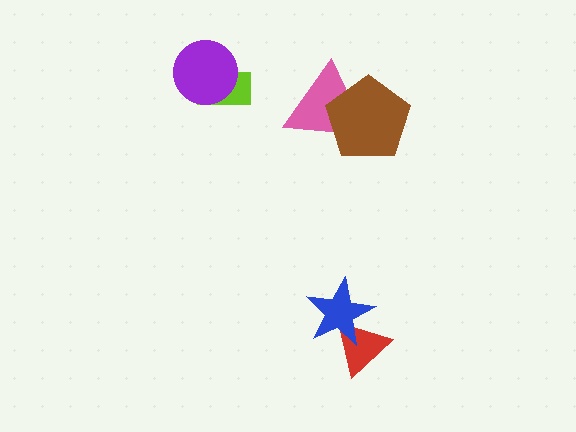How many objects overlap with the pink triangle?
1 object overlaps with the pink triangle.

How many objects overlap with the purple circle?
1 object overlaps with the purple circle.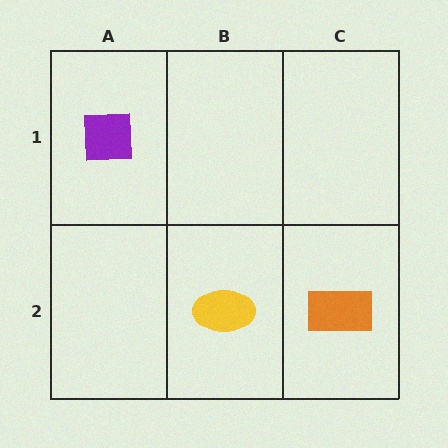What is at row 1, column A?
A purple square.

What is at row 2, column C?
An orange rectangle.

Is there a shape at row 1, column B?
No, that cell is empty.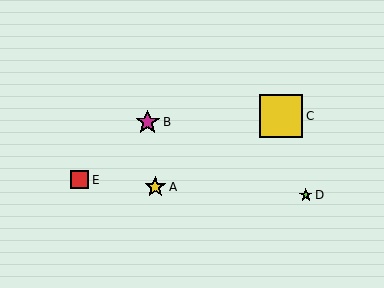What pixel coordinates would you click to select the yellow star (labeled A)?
Click at (155, 187) to select the yellow star A.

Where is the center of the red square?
The center of the red square is at (80, 180).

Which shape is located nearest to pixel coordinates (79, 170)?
The red square (labeled E) at (80, 180) is nearest to that location.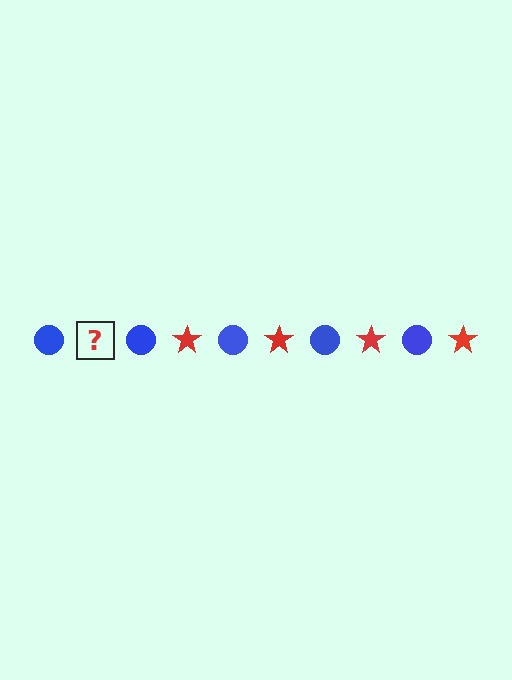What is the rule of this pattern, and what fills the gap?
The rule is that the pattern alternates between blue circle and red star. The gap should be filled with a red star.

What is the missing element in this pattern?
The missing element is a red star.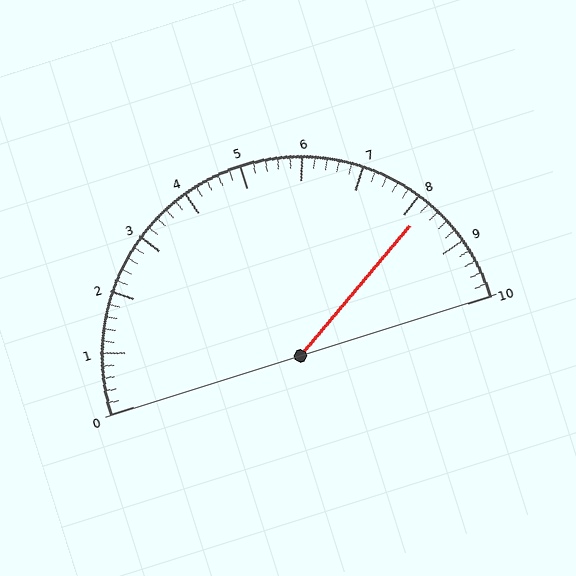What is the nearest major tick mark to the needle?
The nearest major tick mark is 8.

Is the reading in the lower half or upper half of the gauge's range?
The reading is in the upper half of the range (0 to 10).